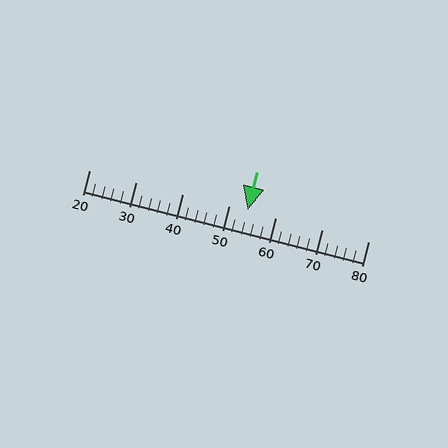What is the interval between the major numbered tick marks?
The major tick marks are spaced 10 units apart.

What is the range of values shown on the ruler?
The ruler shows values from 20 to 80.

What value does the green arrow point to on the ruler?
The green arrow points to approximately 54.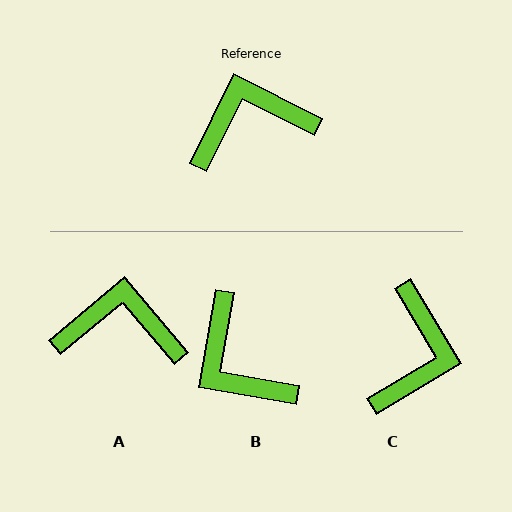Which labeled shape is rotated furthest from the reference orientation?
C, about 123 degrees away.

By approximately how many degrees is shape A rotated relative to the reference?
Approximately 24 degrees clockwise.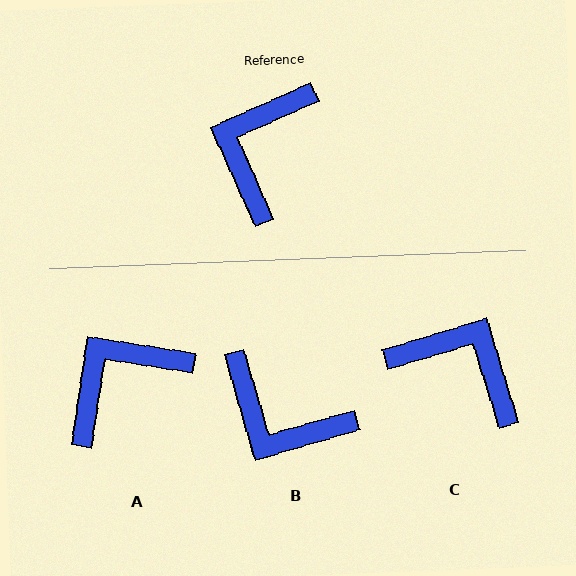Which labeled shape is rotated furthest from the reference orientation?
C, about 97 degrees away.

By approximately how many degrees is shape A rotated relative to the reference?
Approximately 32 degrees clockwise.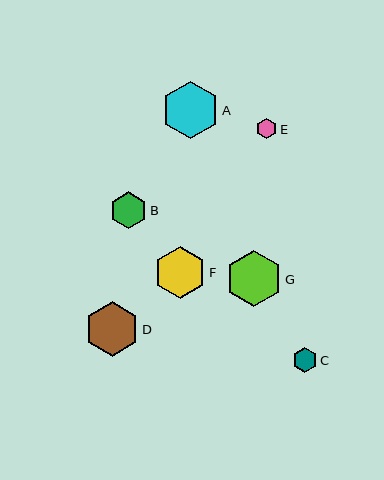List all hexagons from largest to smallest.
From largest to smallest: A, G, D, F, B, C, E.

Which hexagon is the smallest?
Hexagon E is the smallest with a size of approximately 20 pixels.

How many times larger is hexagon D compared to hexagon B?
Hexagon D is approximately 1.5 times the size of hexagon B.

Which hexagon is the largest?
Hexagon A is the largest with a size of approximately 58 pixels.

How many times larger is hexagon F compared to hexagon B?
Hexagon F is approximately 1.4 times the size of hexagon B.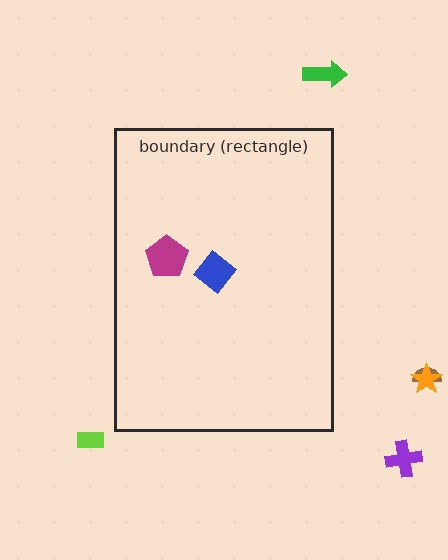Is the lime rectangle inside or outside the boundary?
Outside.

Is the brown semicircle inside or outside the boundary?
Outside.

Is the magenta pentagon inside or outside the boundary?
Inside.